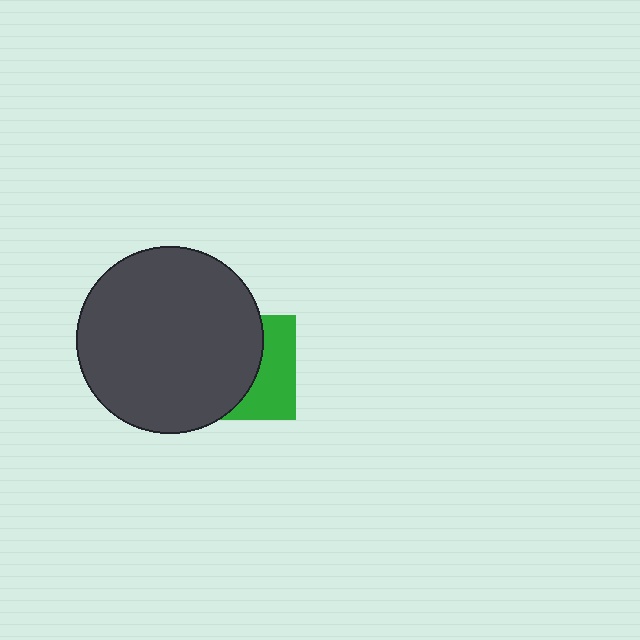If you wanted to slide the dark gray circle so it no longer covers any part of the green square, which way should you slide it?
Slide it left — that is the most direct way to separate the two shapes.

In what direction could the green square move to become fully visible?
The green square could move right. That would shift it out from behind the dark gray circle entirely.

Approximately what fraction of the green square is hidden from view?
Roughly 61% of the green square is hidden behind the dark gray circle.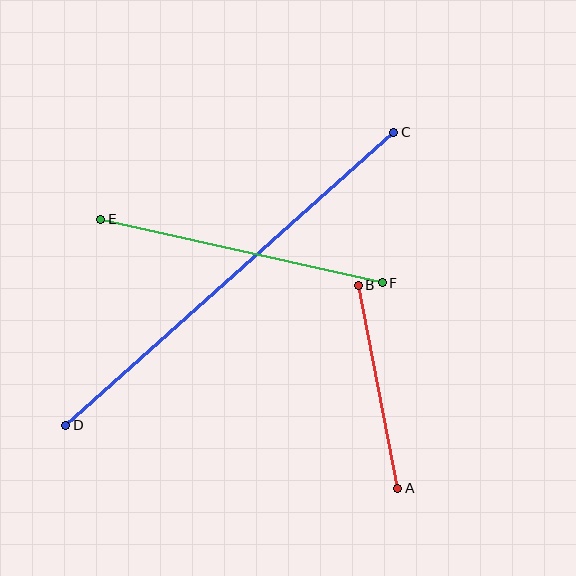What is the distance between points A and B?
The distance is approximately 207 pixels.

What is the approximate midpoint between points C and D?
The midpoint is at approximately (230, 279) pixels.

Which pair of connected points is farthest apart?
Points C and D are farthest apart.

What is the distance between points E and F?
The distance is approximately 289 pixels.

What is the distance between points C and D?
The distance is approximately 440 pixels.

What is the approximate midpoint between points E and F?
The midpoint is at approximately (242, 251) pixels.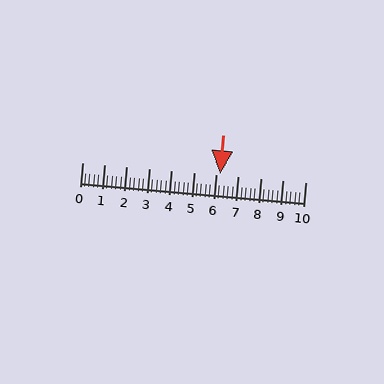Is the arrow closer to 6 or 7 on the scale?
The arrow is closer to 6.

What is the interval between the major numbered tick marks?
The major tick marks are spaced 1 units apart.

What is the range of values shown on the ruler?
The ruler shows values from 0 to 10.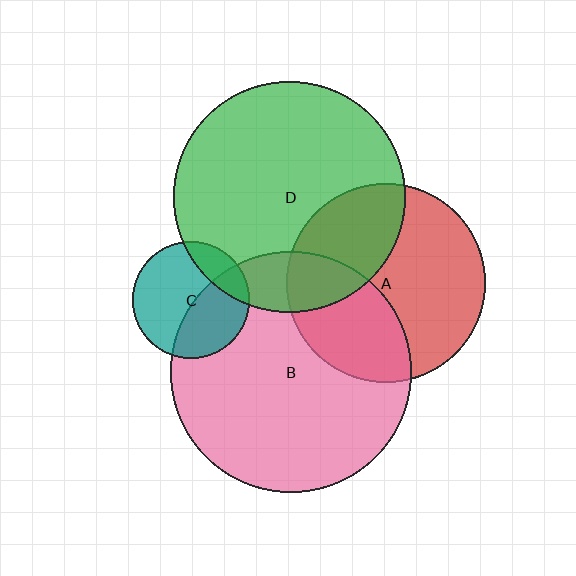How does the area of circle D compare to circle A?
Approximately 1.4 times.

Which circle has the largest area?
Circle B (pink).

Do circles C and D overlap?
Yes.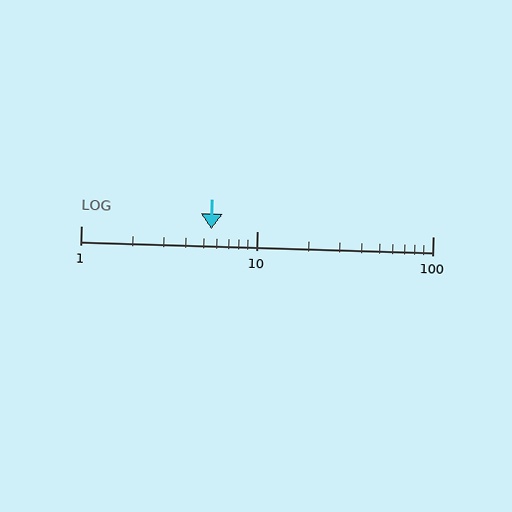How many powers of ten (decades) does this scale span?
The scale spans 2 decades, from 1 to 100.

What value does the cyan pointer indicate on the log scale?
The pointer indicates approximately 5.5.